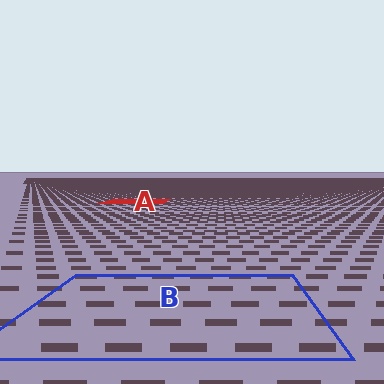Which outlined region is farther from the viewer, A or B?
Region A is farther from the viewer — the texture elements inside it appear smaller and more densely packed.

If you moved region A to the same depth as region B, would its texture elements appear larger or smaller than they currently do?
They would appear larger. At a closer depth, the same texture elements are projected at a bigger on-screen size.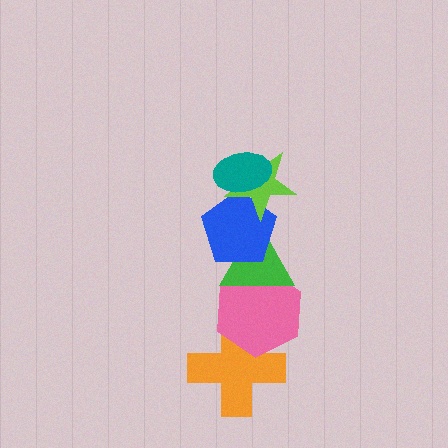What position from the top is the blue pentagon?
The blue pentagon is 3rd from the top.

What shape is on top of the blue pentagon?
The lime star is on top of the blue pentagon.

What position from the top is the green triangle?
The green triangle is 4th from the top.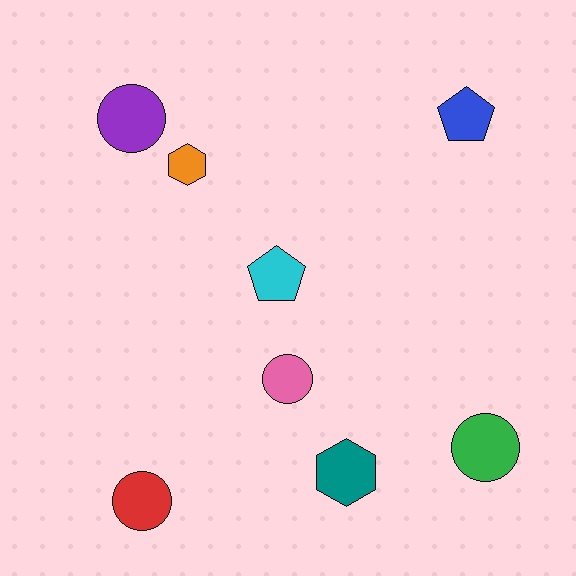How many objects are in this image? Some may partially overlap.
There are 8 objects.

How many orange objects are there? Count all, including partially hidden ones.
There is 1 orange object.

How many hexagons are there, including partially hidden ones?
There are 2 hexagons.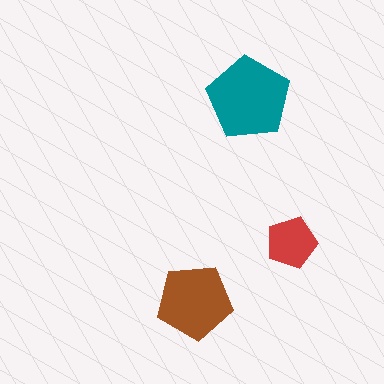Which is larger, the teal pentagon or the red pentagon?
The teal one.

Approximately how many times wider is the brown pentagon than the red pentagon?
About 1.5 times wider.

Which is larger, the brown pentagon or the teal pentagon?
The teal one.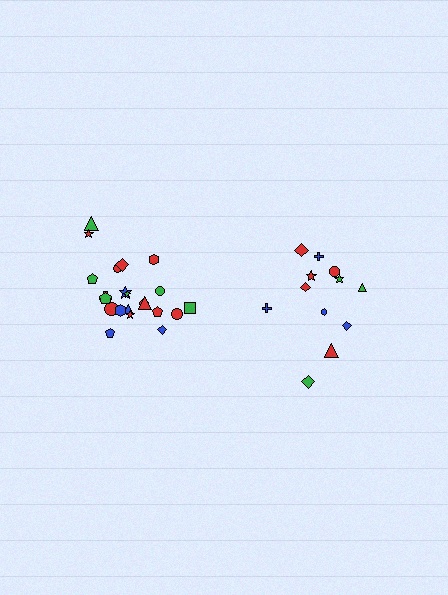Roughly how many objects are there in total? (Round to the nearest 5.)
Roughly 35 objects in total.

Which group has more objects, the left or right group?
The left group.